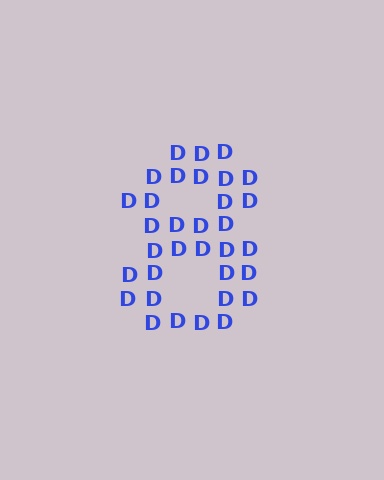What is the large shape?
The large shape is the digit 8.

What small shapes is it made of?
It is made of small letter D's.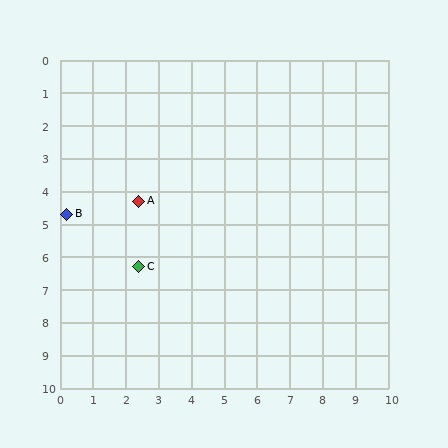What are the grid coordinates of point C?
Point C is at approximately (2.4, 6.3).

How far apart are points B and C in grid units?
Points B and C are about 2.7 grid units apart.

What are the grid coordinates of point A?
Point A is at approximately (2.4, 4.3).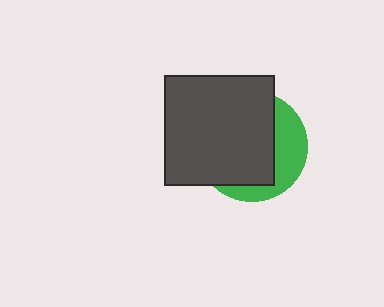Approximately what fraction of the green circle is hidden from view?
Roughly 68% of the green circle is hidden behind the dark gray square.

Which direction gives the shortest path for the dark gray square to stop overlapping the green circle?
Moving left gives the shortest separation.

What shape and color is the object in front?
The object in front is a dark gray square.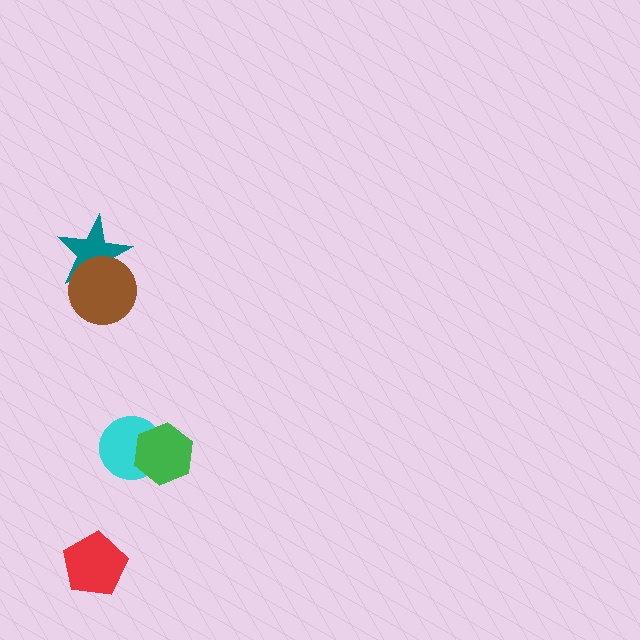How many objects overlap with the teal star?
1 object overlaps with the teal star.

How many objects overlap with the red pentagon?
0 objects overlap with the red pentagon.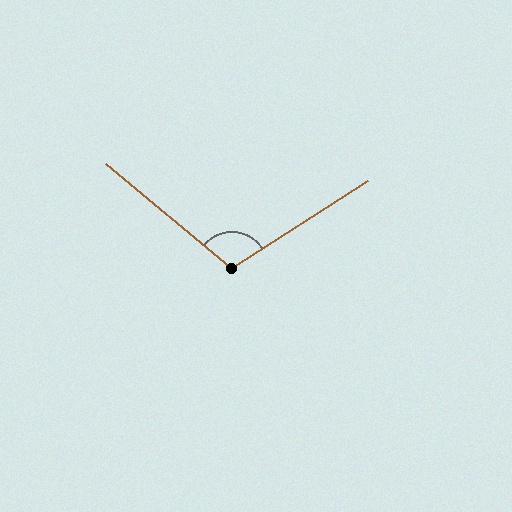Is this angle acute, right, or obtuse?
It is obtuse.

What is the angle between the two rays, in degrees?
Approximately 108 degrees.